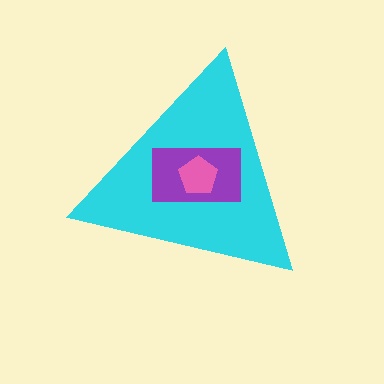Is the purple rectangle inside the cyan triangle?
Yes.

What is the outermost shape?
The cyan triangle.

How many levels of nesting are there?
3.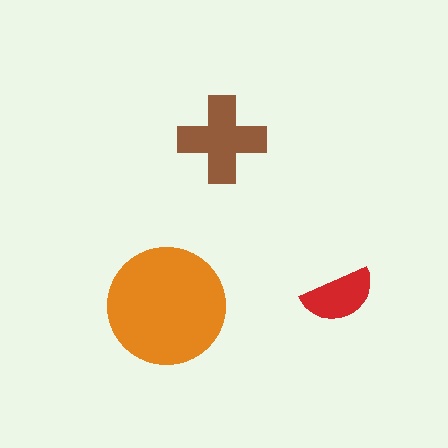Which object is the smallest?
The red semicircle.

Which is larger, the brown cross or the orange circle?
The orange circle.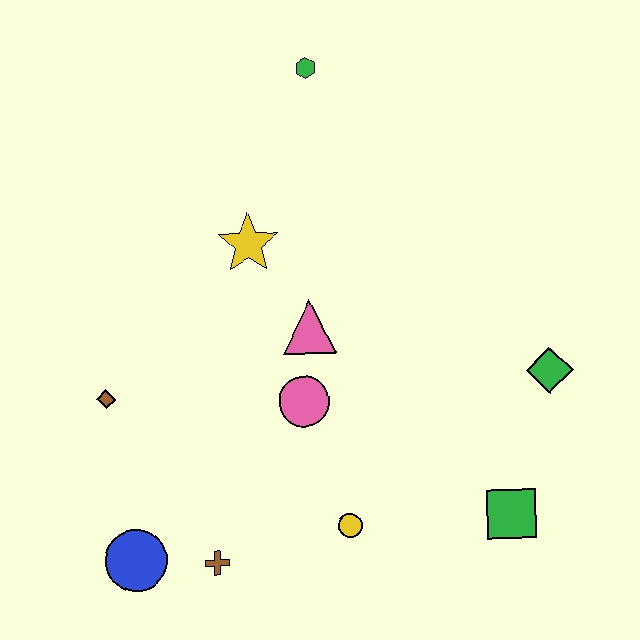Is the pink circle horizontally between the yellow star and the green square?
Yes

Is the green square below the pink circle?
Yes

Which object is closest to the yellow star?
The pink triangle is closest to the yellow star.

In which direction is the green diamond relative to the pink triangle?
The green diamond is to the right of the pink triangle.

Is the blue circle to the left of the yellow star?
Yes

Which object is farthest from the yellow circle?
The green hexagon is farthest from the yellow circle.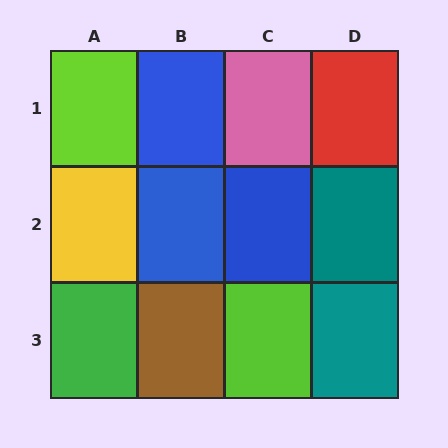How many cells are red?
1 cell is red.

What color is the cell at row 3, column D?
Teal.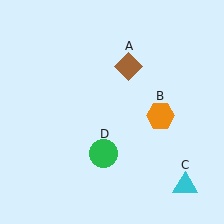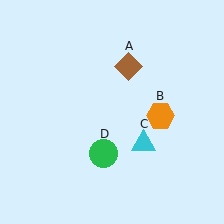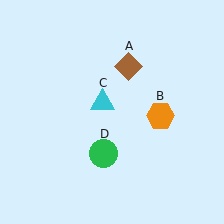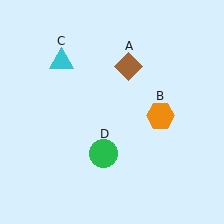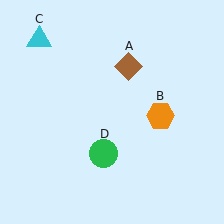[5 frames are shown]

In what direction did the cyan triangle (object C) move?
The cyan triangle (object C) moved up and to the left.